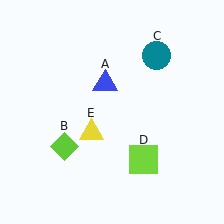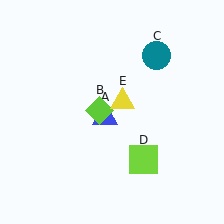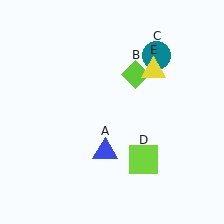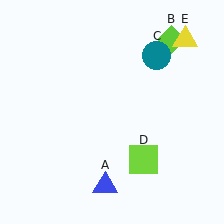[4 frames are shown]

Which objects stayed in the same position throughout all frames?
Teal circle (object C) and lime square (object D) remained stationary.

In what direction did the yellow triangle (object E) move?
The yellow triangle (object E) moved up and to the right.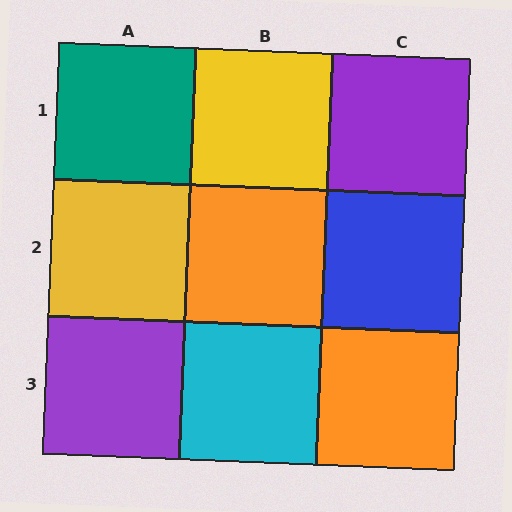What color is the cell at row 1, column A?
Teal.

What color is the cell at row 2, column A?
Yellow.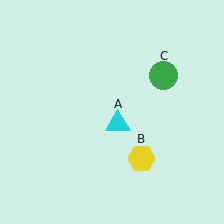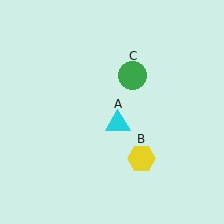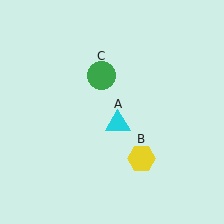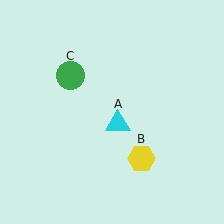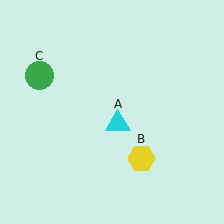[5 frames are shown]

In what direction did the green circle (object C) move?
The green circle (object C) moved left.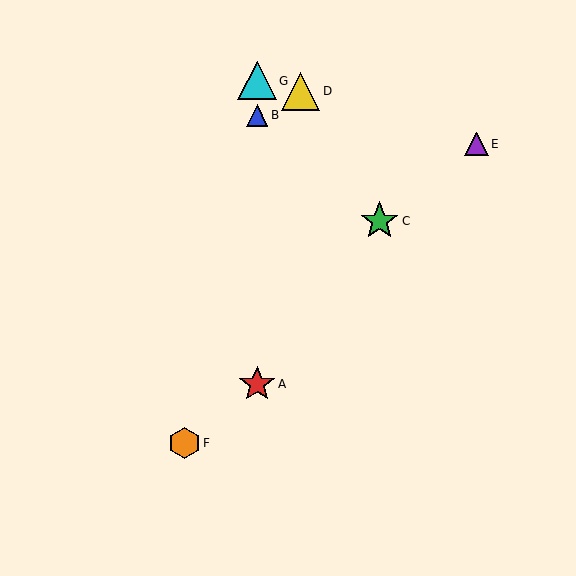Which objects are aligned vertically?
Objects A, B, G are aligned vertically.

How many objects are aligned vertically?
3 objects (A, B, G) are aligned vertically.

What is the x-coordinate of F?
Object F is at x≈184.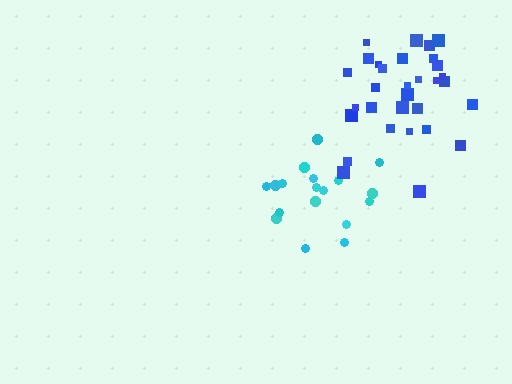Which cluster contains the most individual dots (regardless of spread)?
Blue (31).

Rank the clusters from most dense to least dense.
cyan, blue.